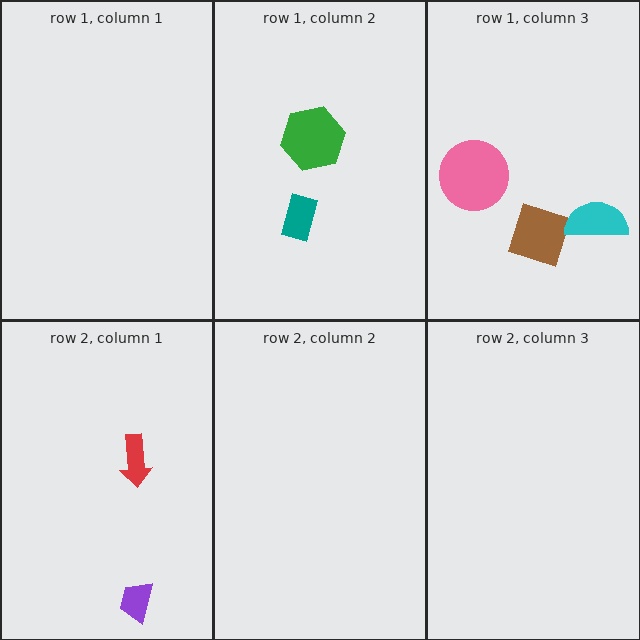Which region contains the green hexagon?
The row 1, column 2 region.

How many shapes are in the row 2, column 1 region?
2.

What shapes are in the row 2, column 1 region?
The purple trapezoid, the red arrow.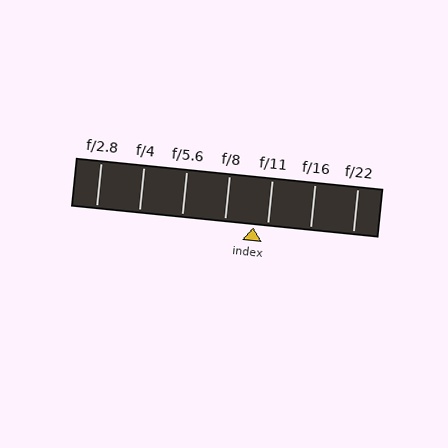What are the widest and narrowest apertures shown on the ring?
The widest aperture shown is f/2.8 and the narrowest is f/22.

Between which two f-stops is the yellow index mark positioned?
The index mark is between f/8 and f/11.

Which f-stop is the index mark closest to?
The index mark is closest to f/11.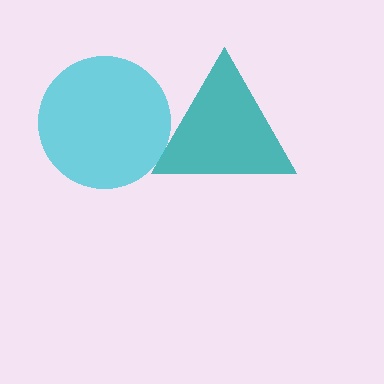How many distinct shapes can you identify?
There are 2 distinct shapes: a teal triangle, a cyan circle.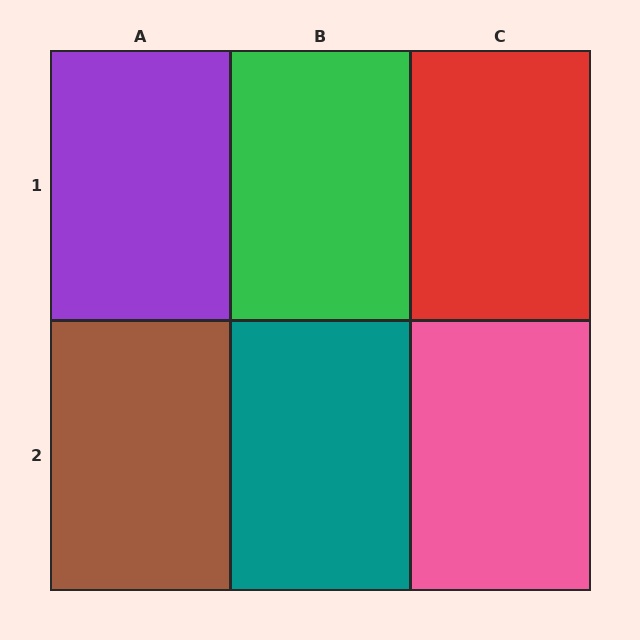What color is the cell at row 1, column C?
Red.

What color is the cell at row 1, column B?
Green.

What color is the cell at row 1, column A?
Purple.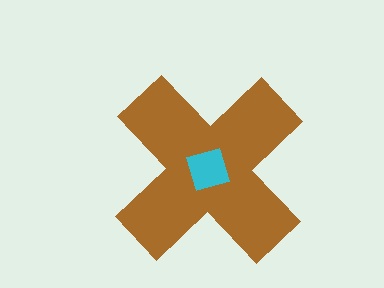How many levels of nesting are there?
2.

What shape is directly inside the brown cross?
The cyan square.